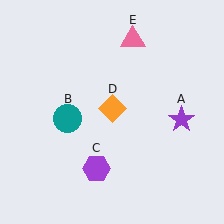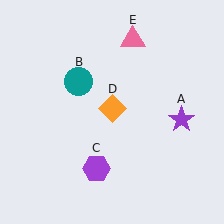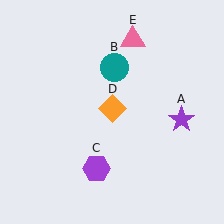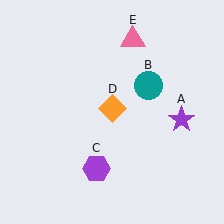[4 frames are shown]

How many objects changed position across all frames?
1 object changed position: teal circle (object B).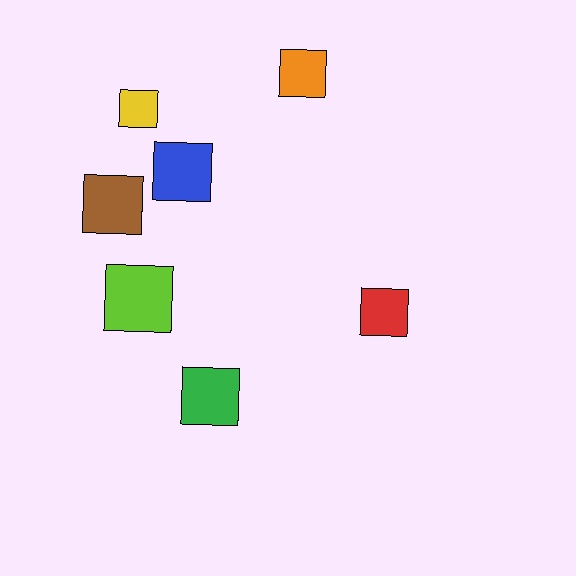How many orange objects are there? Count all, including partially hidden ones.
There is 1 orange object.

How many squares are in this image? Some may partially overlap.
There are 7 squares.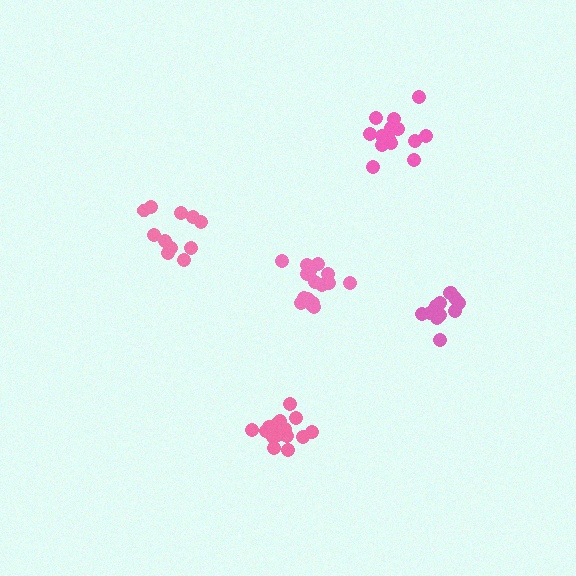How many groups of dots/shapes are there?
There are 5 groups.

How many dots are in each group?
Group 1: 11 dots, Group 2: 16 dots, Group 3: 12 dots, Group 4: 14 dots, Group 5: 16 dots (69 total).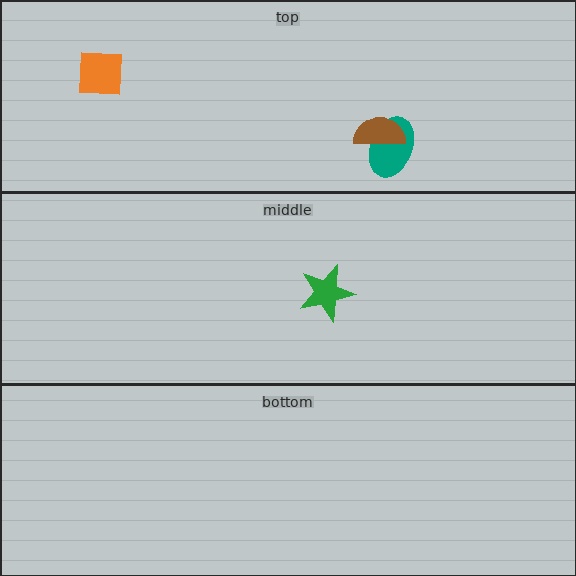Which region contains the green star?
The middle region.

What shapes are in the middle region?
The green star.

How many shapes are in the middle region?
1.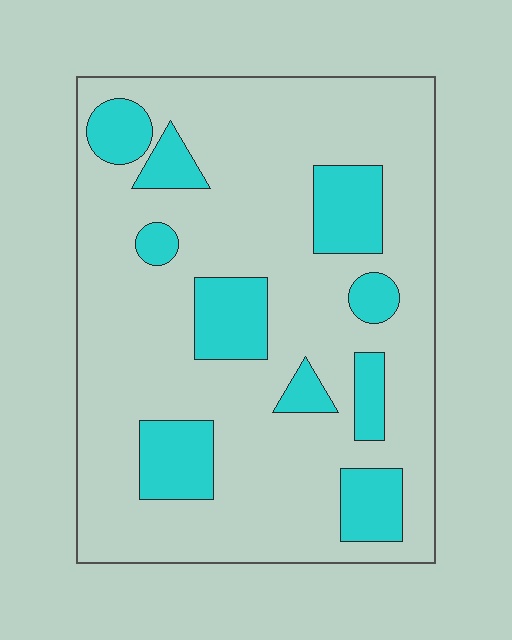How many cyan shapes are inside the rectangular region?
10.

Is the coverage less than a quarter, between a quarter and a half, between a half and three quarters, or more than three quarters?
Less than a quarter.